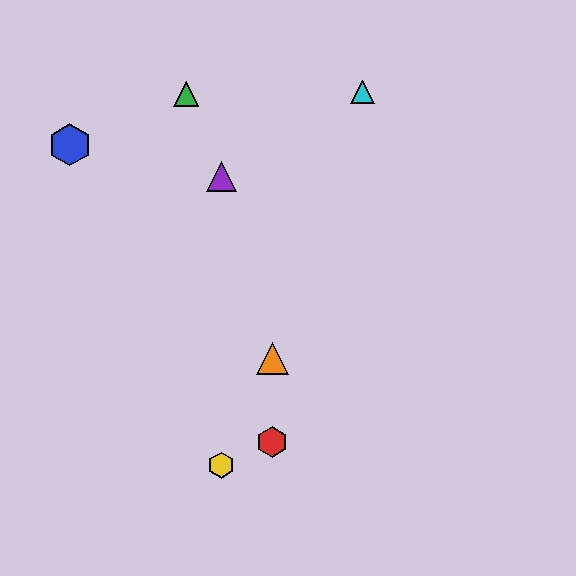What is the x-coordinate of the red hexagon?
The red hexagon is at x≈272.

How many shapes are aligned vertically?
2 shapes (the red hexagon, the orange triangle) are aligned vertically.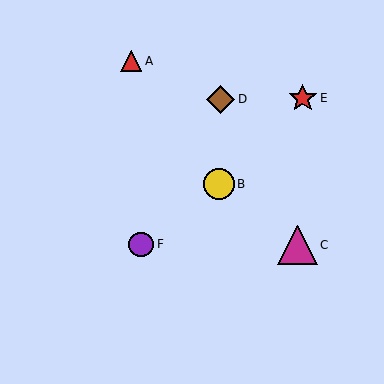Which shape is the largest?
The magenta triangle (labeled C) is the largest.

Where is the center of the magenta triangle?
The center of the magenta triangle is at (297, 245).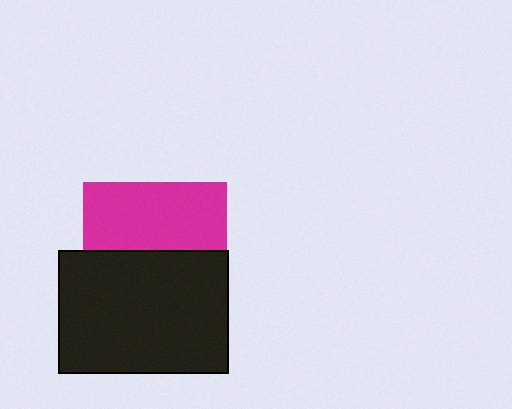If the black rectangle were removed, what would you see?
You would see the complete magenta square.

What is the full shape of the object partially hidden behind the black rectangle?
The partially hidden object is a magenta square.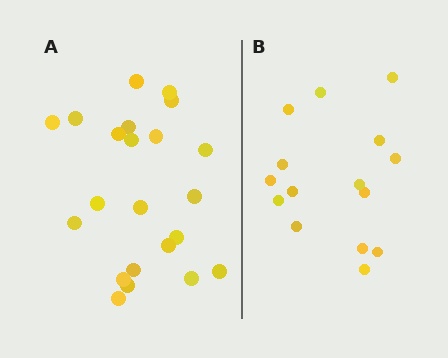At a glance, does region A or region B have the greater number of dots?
Region A (the left region) has more dots.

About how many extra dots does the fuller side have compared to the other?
Region A has roughly 8 or so more dots than region B.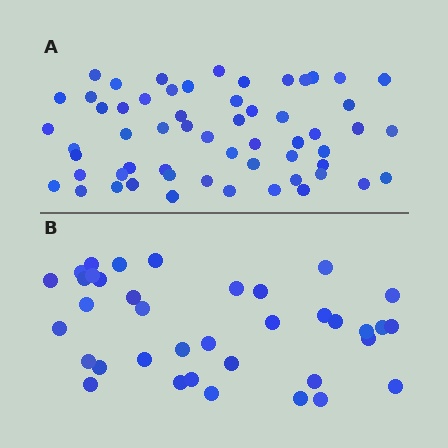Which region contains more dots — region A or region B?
Region A (the top region) has more dots.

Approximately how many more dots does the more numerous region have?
Region A has approximately 20 more dots than region B.